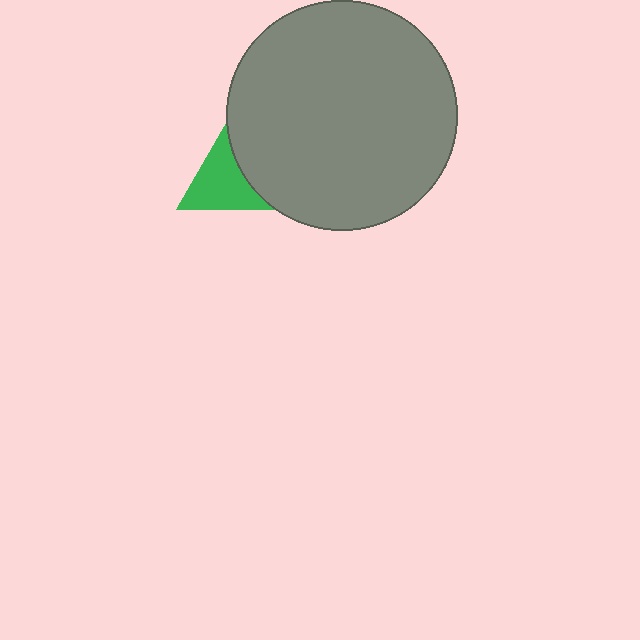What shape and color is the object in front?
The object in front is a gray circle.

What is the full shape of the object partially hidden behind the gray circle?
The partially hidden object is a green triangle.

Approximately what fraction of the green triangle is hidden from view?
Roughly 55% of the green triangle is hidden behind the gray circle.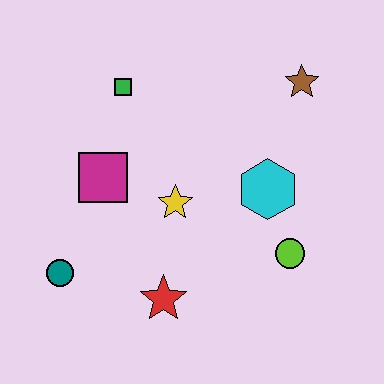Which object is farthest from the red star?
The brown star is farthest from the red star.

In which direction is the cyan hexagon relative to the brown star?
The cyan hexagon is below the brown star.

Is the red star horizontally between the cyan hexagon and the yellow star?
No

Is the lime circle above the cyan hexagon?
No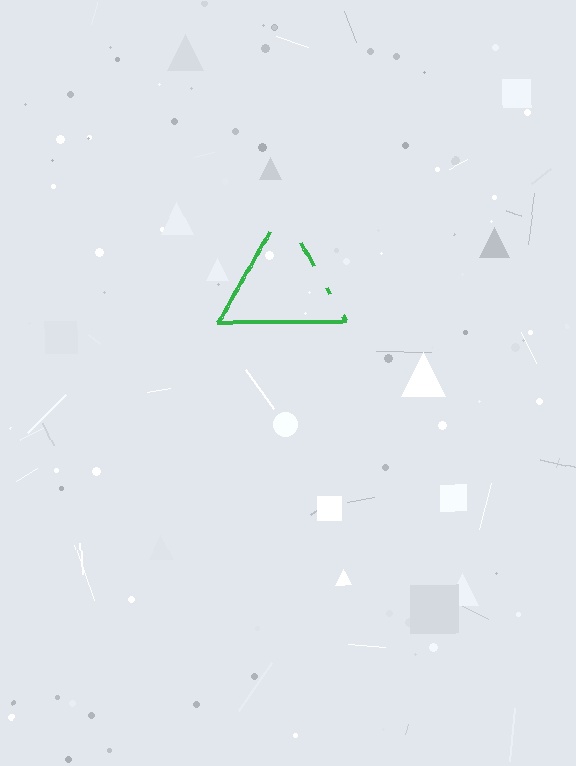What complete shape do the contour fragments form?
The contour fragments form a triangle.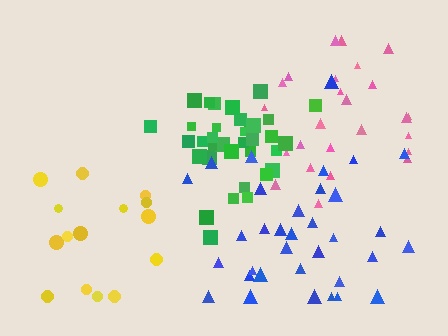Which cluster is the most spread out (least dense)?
Yellow.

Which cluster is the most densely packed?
Green.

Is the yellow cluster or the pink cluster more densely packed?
Pink.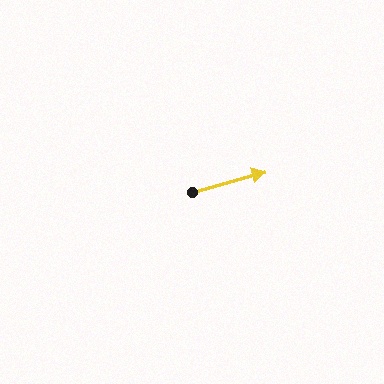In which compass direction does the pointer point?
East.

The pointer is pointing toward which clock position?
Roughly 2 o'clock.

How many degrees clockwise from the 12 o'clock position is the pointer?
Approximately 74 degrees.